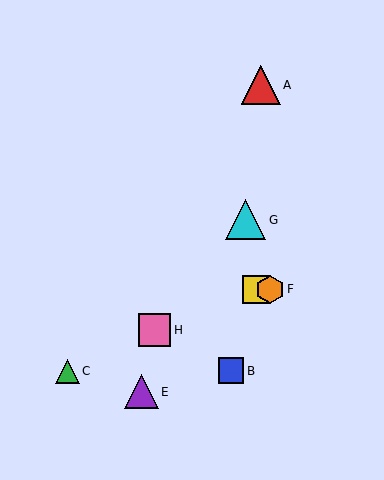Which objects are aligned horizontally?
Objects D, F are aligned horizontally.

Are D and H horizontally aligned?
No, D is at y≈289 and H is at y≈330.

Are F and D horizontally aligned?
Yes, both are at y≈289.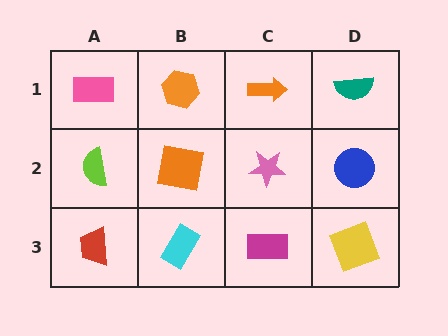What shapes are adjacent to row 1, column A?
A lime semicircle (row 2, column A), an orange hexagon (row 1, column B).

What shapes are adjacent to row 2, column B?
An orange hexagon (row 1, column B), a cyan rectangle (row 3, column B), a lime semicircle (row 2, column A), a pink star (row 2, column C).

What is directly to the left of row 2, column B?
A lime semicircle.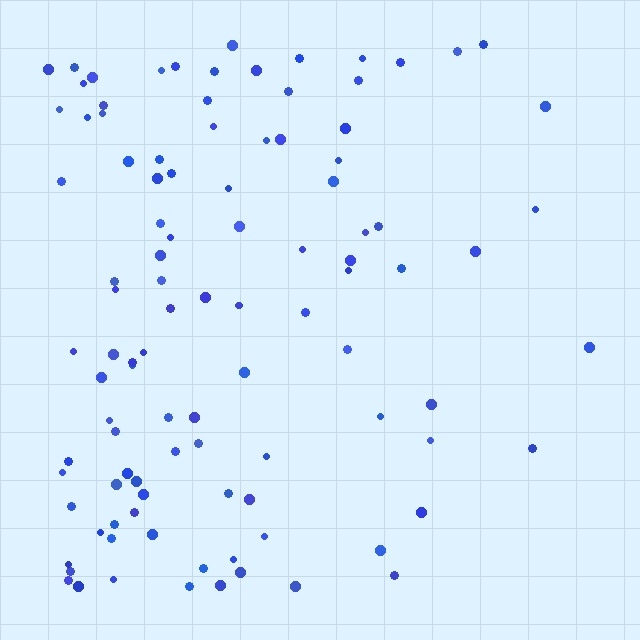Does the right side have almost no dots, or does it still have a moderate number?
Still a moderate number, just noticeably fewer than the left.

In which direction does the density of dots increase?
From right to left, with the left side densest.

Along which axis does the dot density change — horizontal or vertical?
Horizontal.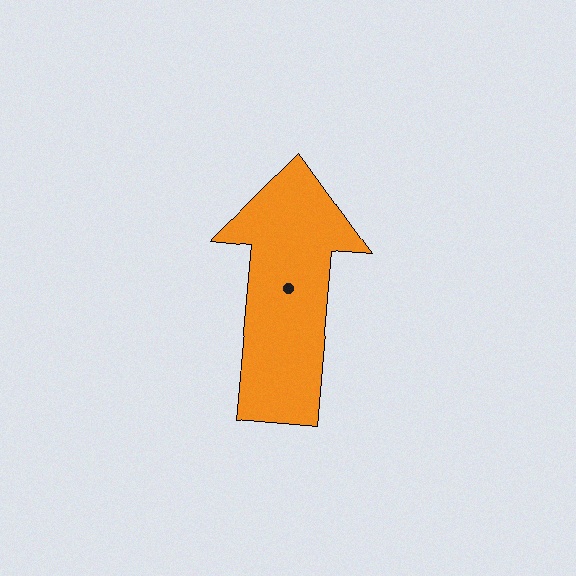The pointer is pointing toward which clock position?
Roughly 12 o'clock.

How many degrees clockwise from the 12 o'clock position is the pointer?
Approximately 5 degrees.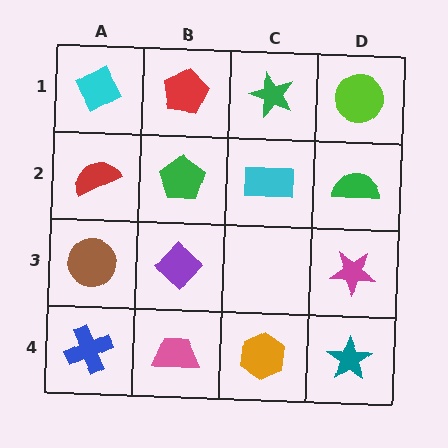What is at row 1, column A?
A cyan diamond.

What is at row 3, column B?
A purple diamond.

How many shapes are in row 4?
4 shapes.